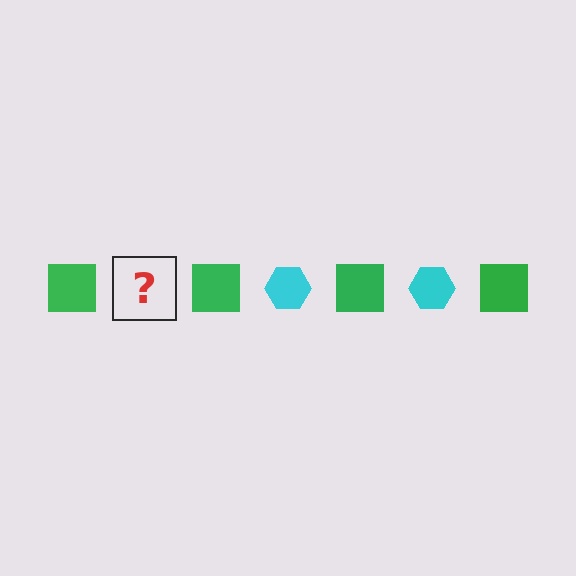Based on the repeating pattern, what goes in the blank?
The blank should be a cyan hexagon.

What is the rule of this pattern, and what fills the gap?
The rule is that the pattern alternates between green square and cyan hexagon. The gap should be filled with a cyan hexagon.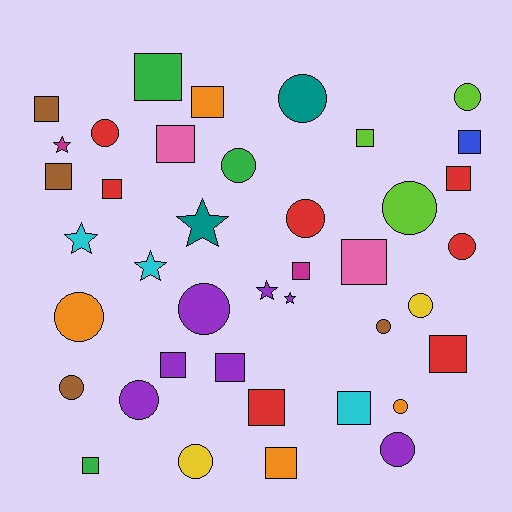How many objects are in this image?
There are 40 objects.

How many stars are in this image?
There are 6 stars.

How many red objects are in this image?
There are 7 red objects.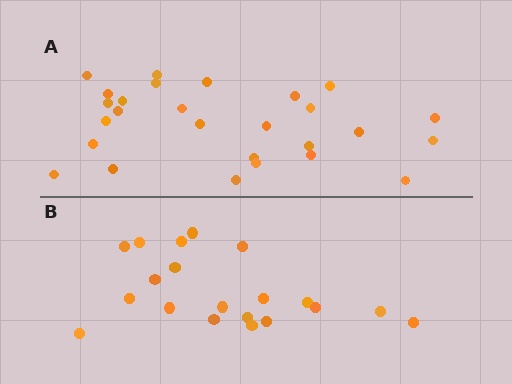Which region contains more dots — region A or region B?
Region A (the top region) has more dots.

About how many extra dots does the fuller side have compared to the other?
Region A has roughly 8 or so more dots than region B.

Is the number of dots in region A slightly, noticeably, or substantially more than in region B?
Region A has noticeably more, but not dramatically so. The ratio is roughly 1.4 to 1.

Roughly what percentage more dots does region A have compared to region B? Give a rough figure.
About 35% more.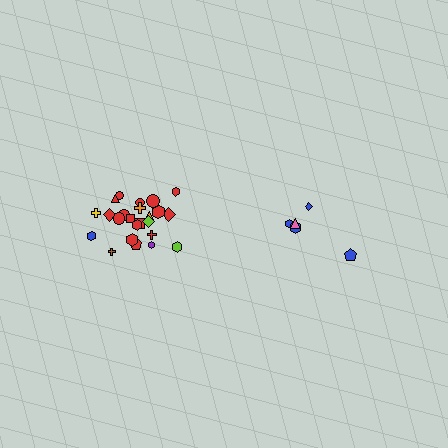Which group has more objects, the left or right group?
The left group.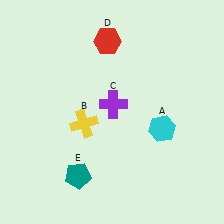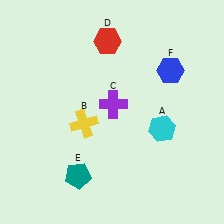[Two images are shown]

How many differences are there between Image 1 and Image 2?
There is 1 difference between the two images.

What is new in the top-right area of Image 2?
A blue hexagon (F) was added in the top-right area of Image 2.